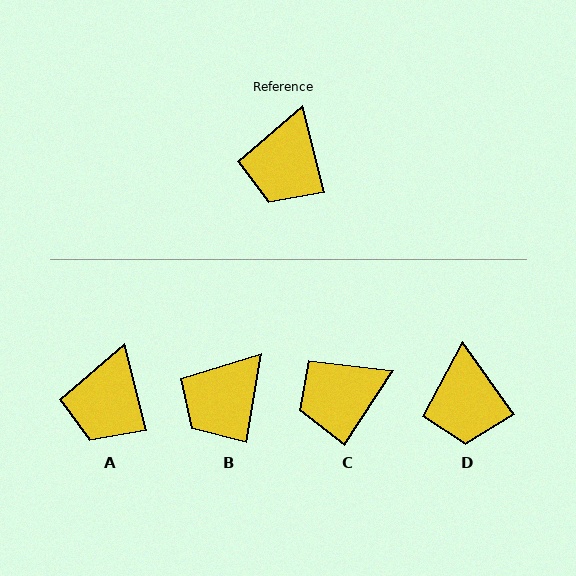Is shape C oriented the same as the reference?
No, it is off by about 48 degrees.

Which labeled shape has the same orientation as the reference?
A.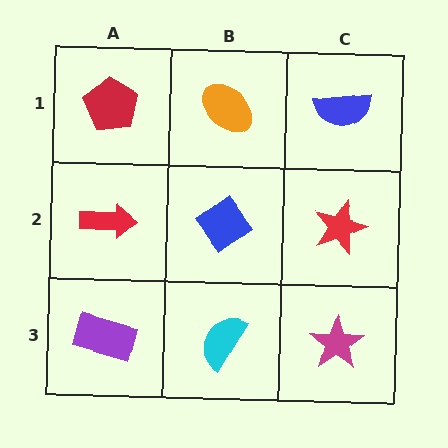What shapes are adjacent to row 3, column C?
A red star (row 2, column C), a cyan semicircle (row 3, column B).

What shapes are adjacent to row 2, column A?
A red pentagon (row 1, column A), a purple rectangle (row 3, column A), a blue diamond (row 2, column B).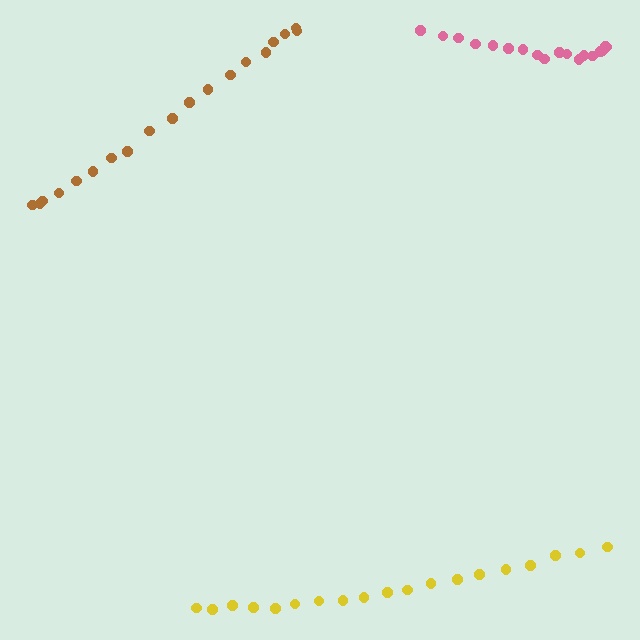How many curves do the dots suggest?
There are 3 distinct paths.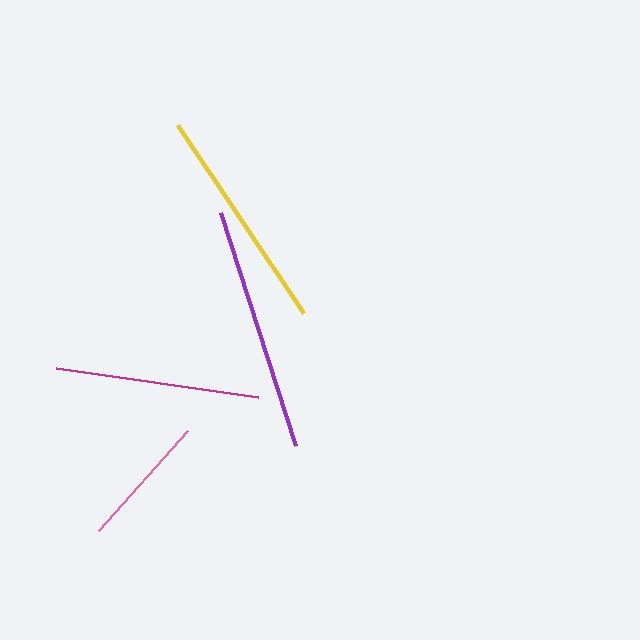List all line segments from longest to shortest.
From longest to shortest: purple, yellow, magenta, pink.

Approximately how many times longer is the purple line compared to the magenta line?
The purple line is approximately 1.2 times the length of the magenta line.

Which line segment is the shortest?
The pink line is the shortest at approximately 134 pixels.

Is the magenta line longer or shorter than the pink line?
The magenta line is longer than the pink line.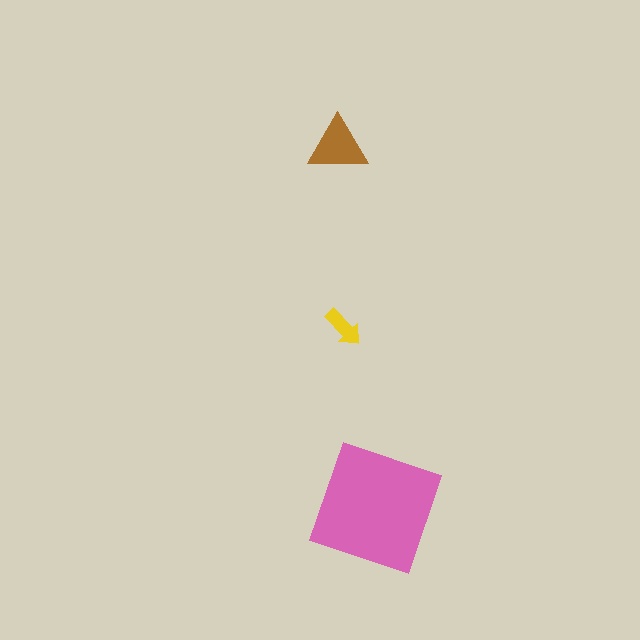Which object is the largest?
The pink square.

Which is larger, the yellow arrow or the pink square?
The pink square.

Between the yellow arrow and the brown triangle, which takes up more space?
The brown triangle.